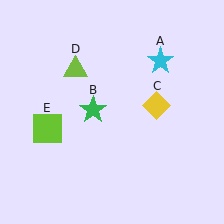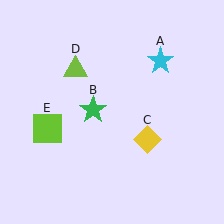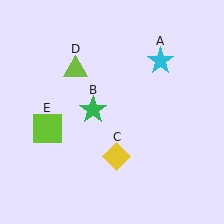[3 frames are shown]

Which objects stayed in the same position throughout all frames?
Cyan star (object A) and green star (object B) and lime triangle (object D) and lime square (object E) remained stationary.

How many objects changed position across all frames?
1 object changed position: yellow diamond (object C).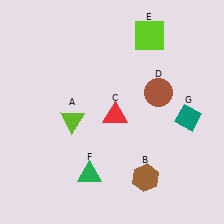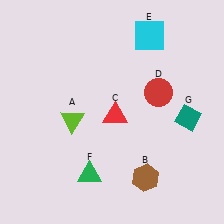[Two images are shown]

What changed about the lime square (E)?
In Image 1, E is lime. In Image 2, it changed to cyan.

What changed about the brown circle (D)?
In Image 1, D is brown. In Image 2, it changed to red.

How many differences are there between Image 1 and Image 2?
There are 2 differences between the two images.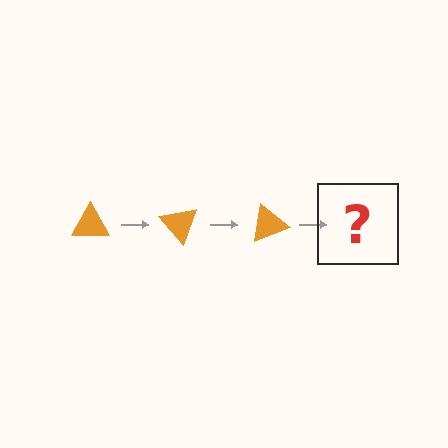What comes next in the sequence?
The next element should be an orange triangle rotated 150 degrees.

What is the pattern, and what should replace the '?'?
The pattern is that the triangle rotates 50 degrees each step. The '?' should be an orange triangle rotated 150 degrees.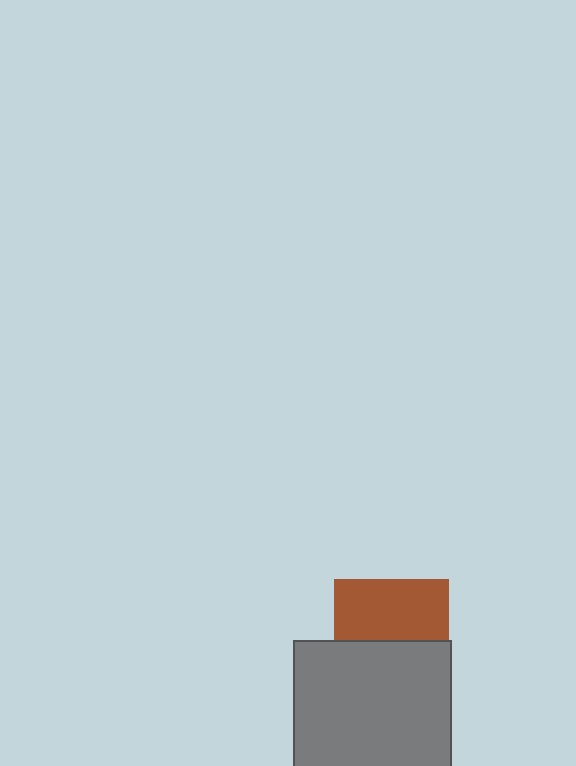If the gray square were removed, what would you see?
You would see the complete brown square.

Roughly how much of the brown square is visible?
About half of it is visible (roughly 53%).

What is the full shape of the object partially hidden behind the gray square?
The partially hidden object is a brown square.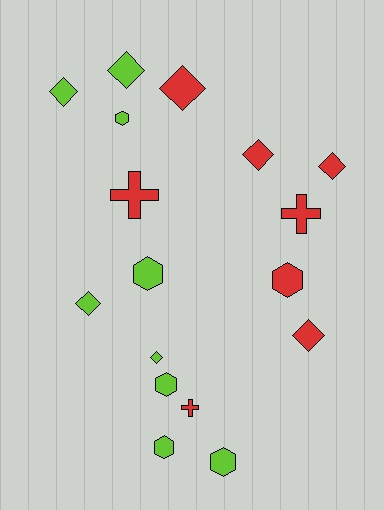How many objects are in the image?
There are 17 objects.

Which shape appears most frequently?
Diamond, with 8 objects.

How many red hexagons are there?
There is 1 red hexagon.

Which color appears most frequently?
Lime, with 9 objects.